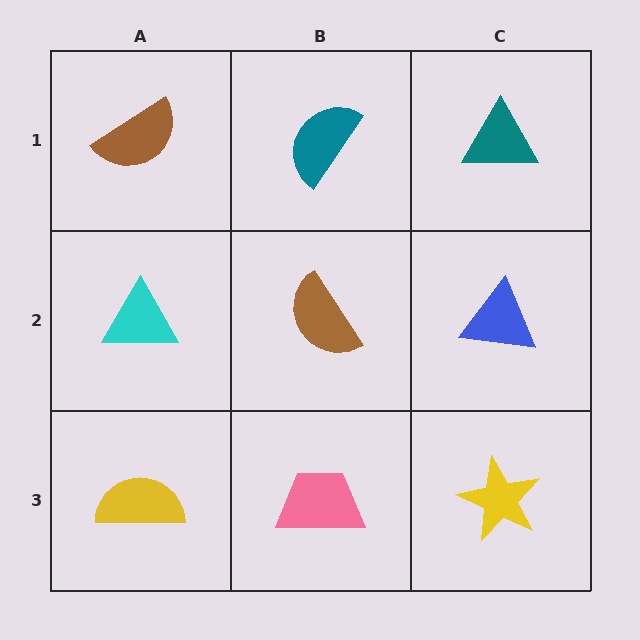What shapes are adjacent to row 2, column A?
A brown semicircle (row 1, column A), a yellow semicircle (row 3, column A), a brown semicircle (row 2, column B).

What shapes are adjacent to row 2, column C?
A teal triangle (row 1, column C), a yellow star (row 3, column C), a brown semicircle (row 2, column B).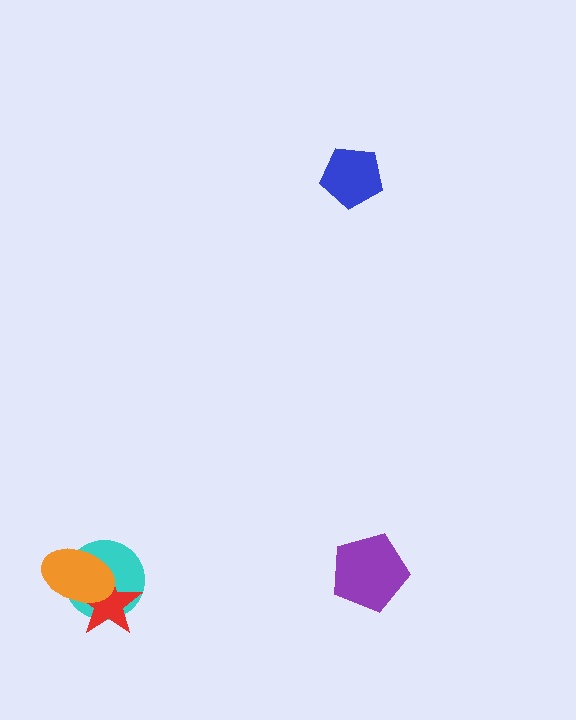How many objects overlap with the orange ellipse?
2 objects overlap with the orange ellipse.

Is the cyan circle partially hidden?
Yes, it is partially covered by another shape.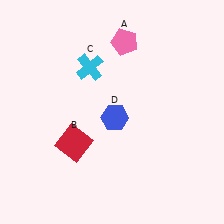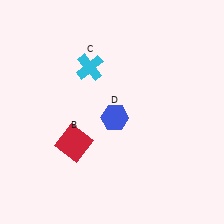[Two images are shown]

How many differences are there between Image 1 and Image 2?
There is 1 difference between the two images.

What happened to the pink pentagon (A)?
The pink pentagon (A) was removed in Image 2. It was in the top-right area of Image 1.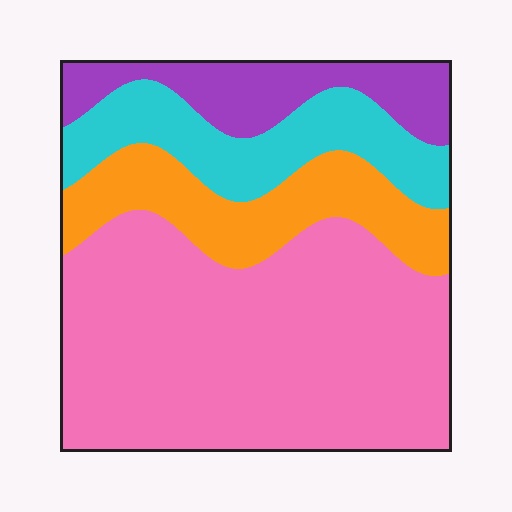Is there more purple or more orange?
Orange.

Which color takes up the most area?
Pink, at roughly 55%.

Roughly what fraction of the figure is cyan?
Cyan covers 16% of the figure.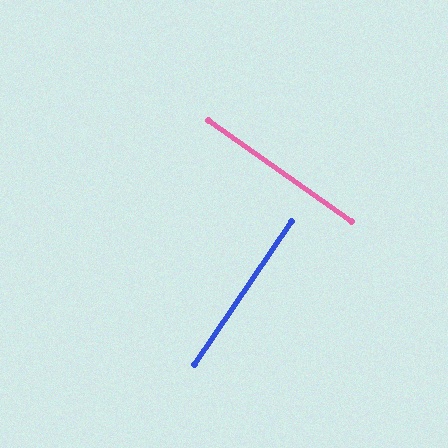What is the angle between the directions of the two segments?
Approximately 89 degrees.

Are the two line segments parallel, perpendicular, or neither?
Perpendicular — they meet at approximately 89°.